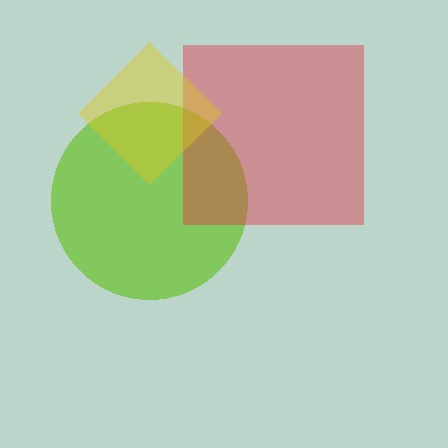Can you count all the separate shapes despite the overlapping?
Yes, there are 3 separate shapes.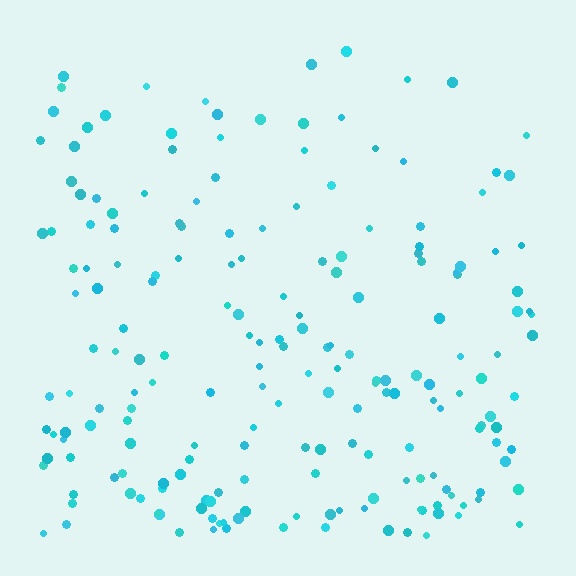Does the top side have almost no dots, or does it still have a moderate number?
Still a moderate number, just noticeably fewer than the bottom.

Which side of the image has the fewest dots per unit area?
The top.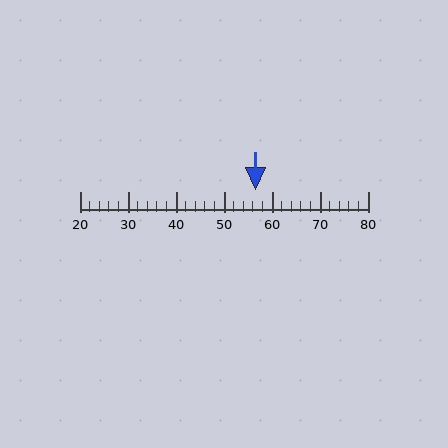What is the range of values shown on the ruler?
The ruler shows values from 20 to 80.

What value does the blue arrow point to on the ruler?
The blue arrow points to approximately 57.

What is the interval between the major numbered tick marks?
The major tick marks are spaced 10 units apart.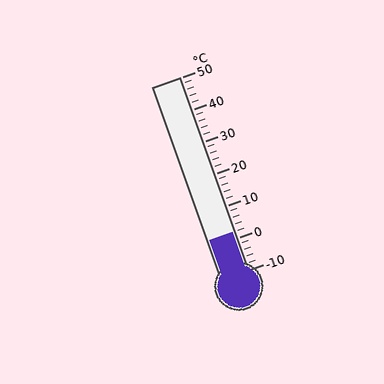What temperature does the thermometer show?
The thermometer shows approximately 2°C.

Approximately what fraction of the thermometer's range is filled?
The thermometer is filled to approximately 20% of its range.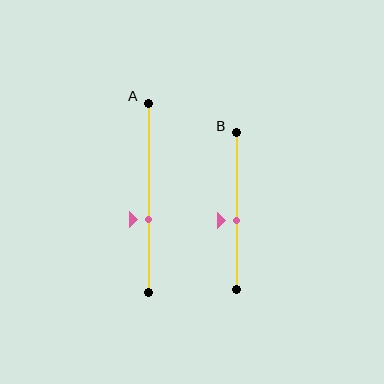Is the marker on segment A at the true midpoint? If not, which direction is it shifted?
No, the marker on segment A is shifted downward by about 11% of the segment length.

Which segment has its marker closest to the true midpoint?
Segment B has its marker closest to the true midpoint.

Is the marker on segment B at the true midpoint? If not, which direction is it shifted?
No, the marker on segment B is shifted downward by about 6% of the segment length.